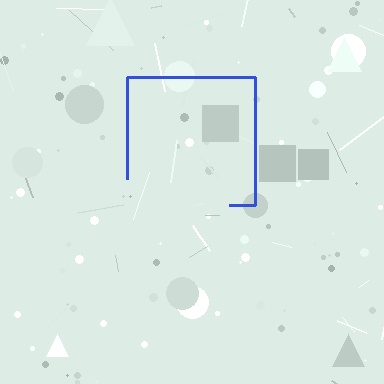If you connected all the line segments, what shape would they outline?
They would outline a square.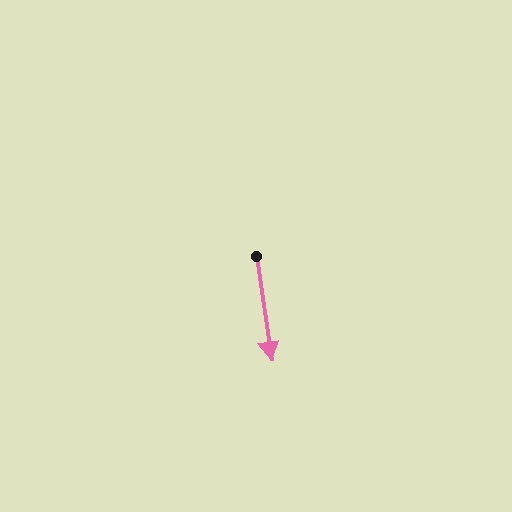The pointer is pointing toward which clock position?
Roughly 6 o'clock.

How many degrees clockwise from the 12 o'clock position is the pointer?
Approximately 172 degrees.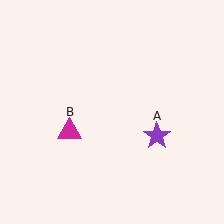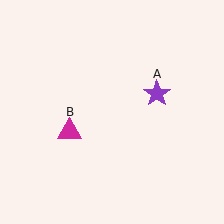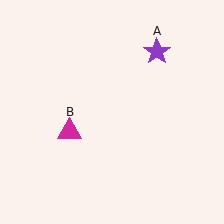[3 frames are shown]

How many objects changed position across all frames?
1 object changed position: purple star (object A).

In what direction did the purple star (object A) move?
The purple star (object A) moved up.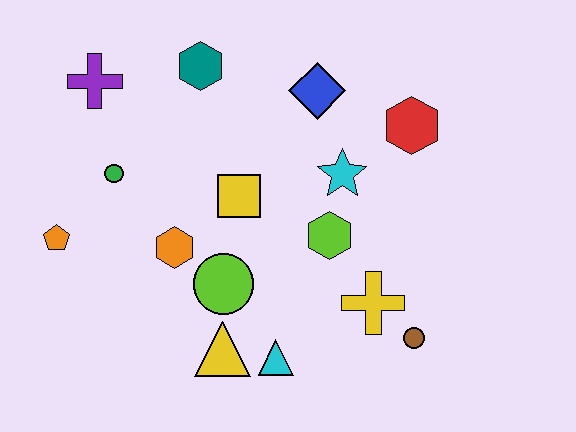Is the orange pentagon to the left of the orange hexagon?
Yes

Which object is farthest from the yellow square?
The brown circle is farthest from the yellow square.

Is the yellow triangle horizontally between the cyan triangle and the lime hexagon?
No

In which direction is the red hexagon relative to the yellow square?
The red hexagon is to the right of the yellow square.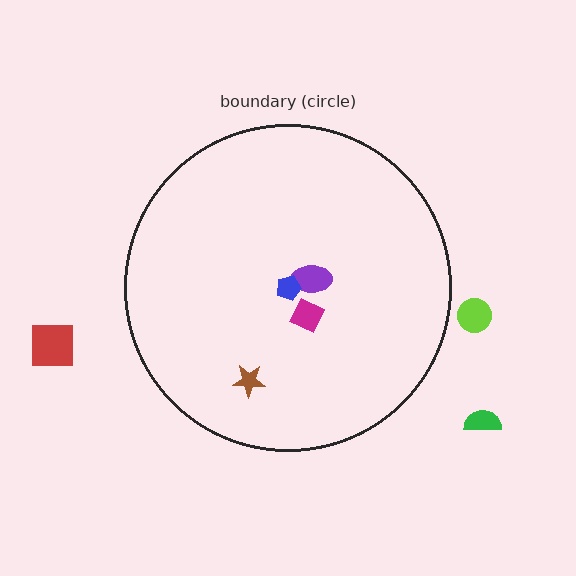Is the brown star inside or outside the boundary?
Inside.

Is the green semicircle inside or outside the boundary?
Outside.